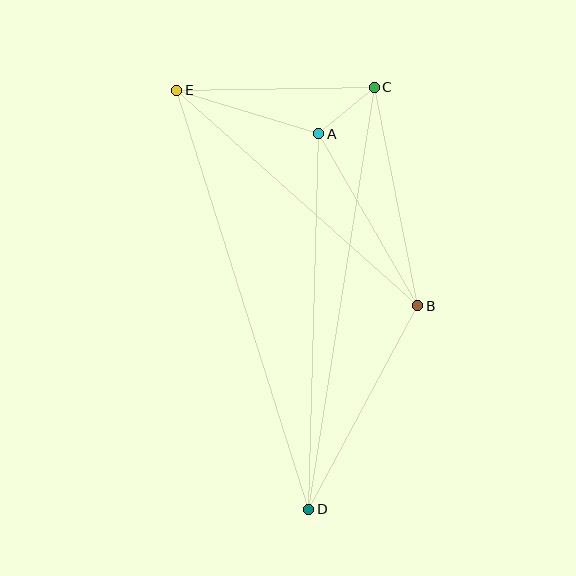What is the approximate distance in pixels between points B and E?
The distance between B and E is approximately 323 pixels.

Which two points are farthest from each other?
Points D and E are farthest from each other.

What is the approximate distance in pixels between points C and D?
The distance between C and D is approximately 427 pixels.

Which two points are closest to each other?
Points A and C are closest to each other.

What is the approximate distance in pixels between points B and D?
The distance between B and D is approximately 231 pixels.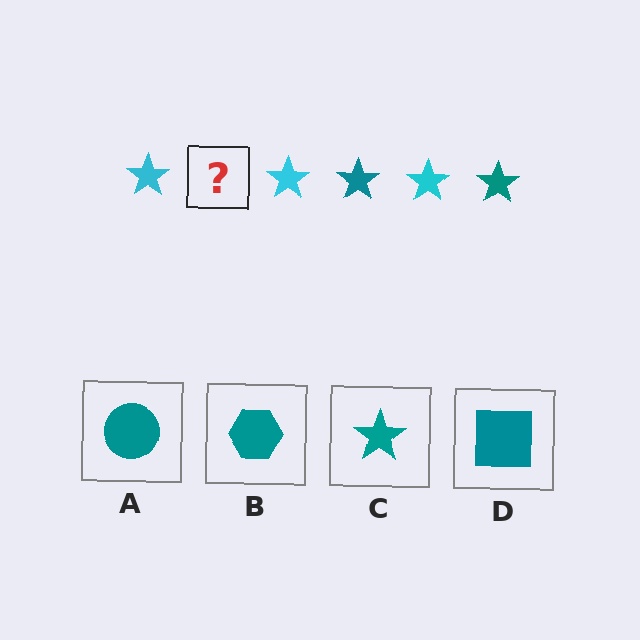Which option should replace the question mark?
Option C.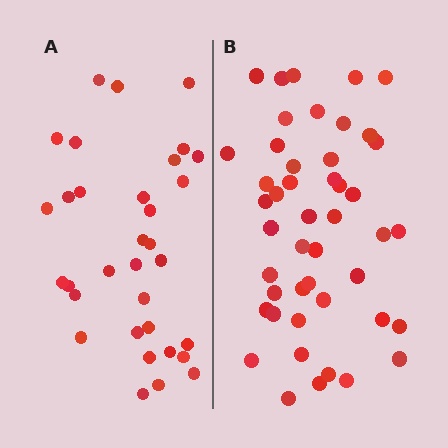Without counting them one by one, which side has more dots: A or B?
Region B (the right region) has more dots.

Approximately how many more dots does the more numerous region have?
Region B has approximately 15 more dots than region A.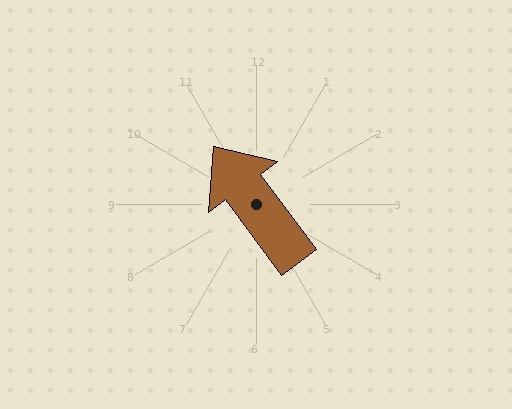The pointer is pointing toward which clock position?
Roughly 11 o'clock.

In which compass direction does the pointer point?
Northwest.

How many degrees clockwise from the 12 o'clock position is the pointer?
Approximately 324 degrees.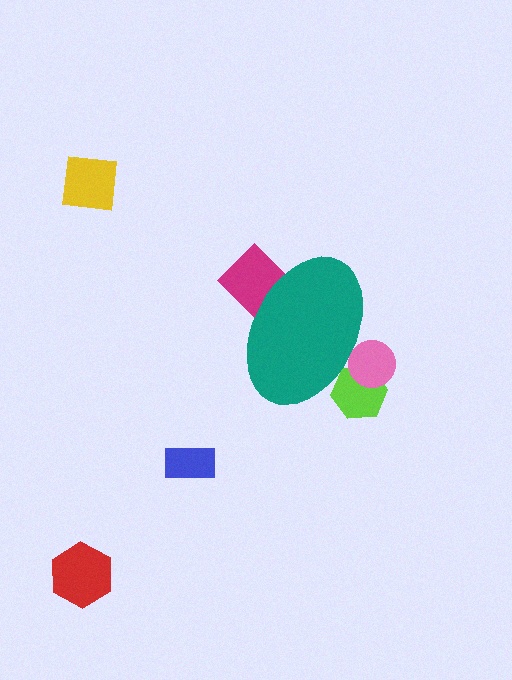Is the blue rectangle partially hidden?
No, the blue rectangle is fully visible.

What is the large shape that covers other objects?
A teal ellipse.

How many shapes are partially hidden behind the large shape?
3 shapes are partially hidden.